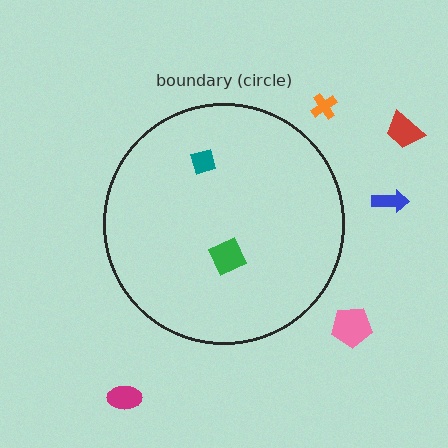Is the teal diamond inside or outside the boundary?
Inside.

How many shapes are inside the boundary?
2 inside, 5 outside.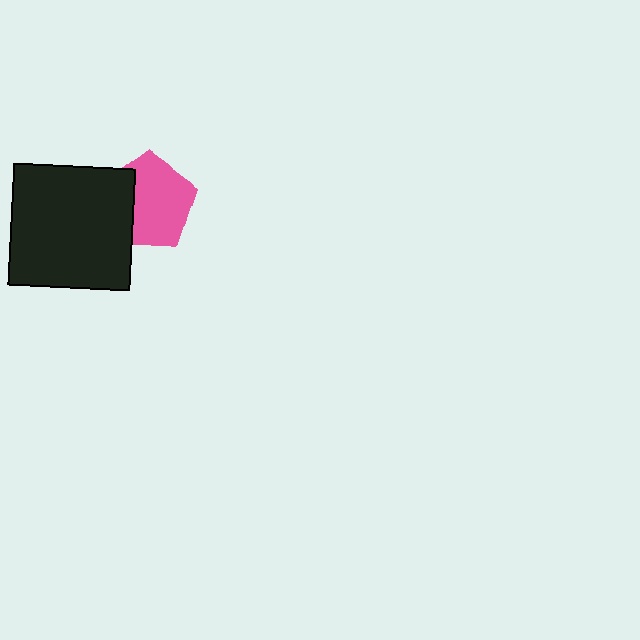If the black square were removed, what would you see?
You would see the complete pink pentagon.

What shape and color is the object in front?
The object in front is a black square.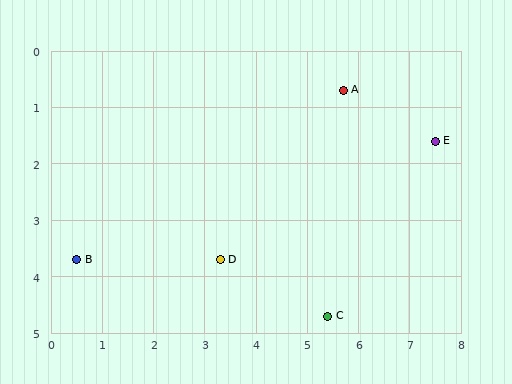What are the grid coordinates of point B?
Point B is at approximately (0.5, 3.7).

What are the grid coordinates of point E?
Point E is at approximately (7.5, 1.6).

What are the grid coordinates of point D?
Point D is at approximately (3.3, 3.7).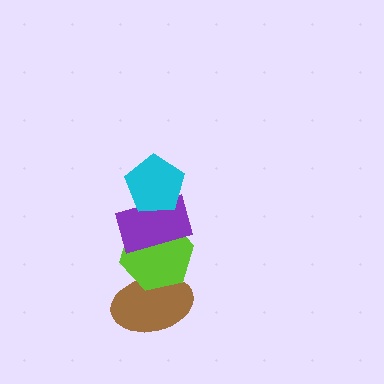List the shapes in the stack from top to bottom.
From top to bottom: the cyan pentagon, the purple rectangle, the lime hexagon, the brown ellipse.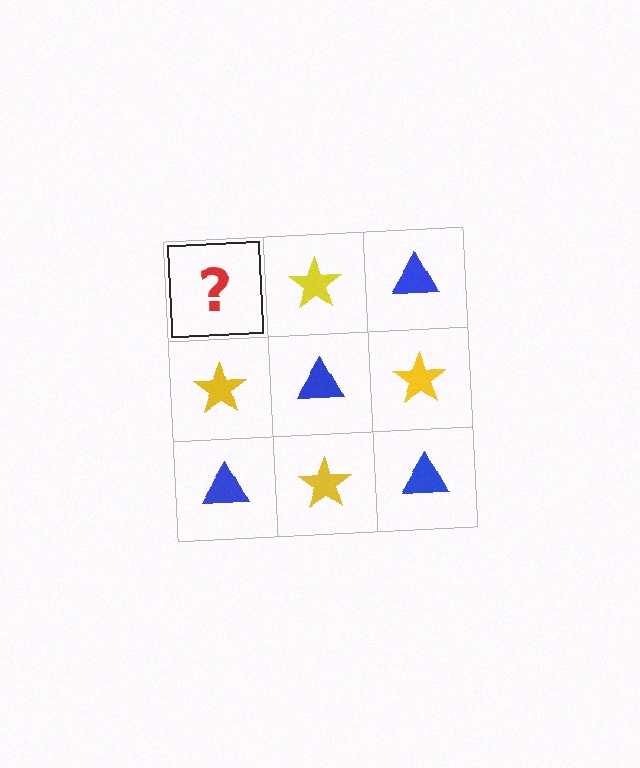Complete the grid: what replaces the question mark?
The question mark should be replaced with a blue triangle.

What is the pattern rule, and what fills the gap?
The rule is that it alternates blue triangle and yellow star in a checkerboard pattern. The gap should be filled with a blue triangle.